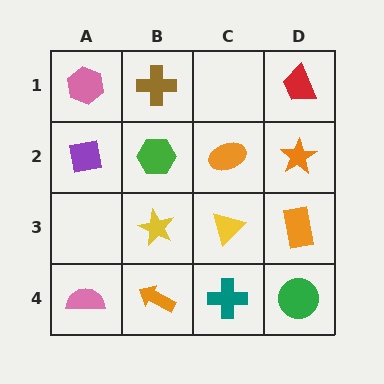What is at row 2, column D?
An orange star.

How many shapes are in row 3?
3 shapes.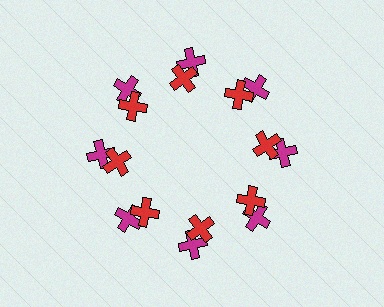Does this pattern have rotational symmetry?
Yes, this pattern has 8-fold rotational symmetry. It looks the same after rotating 45 degrees around the center.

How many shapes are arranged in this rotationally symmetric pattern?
There are 16 shapes, arranged in 8 groups of 2.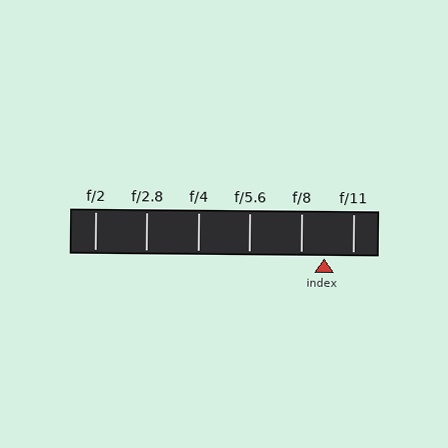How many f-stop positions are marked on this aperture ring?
There are 6 f-stop positions marked.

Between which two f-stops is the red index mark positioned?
The index mark is between f/8 and f/11.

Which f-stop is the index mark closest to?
The index mark is closest to f/8.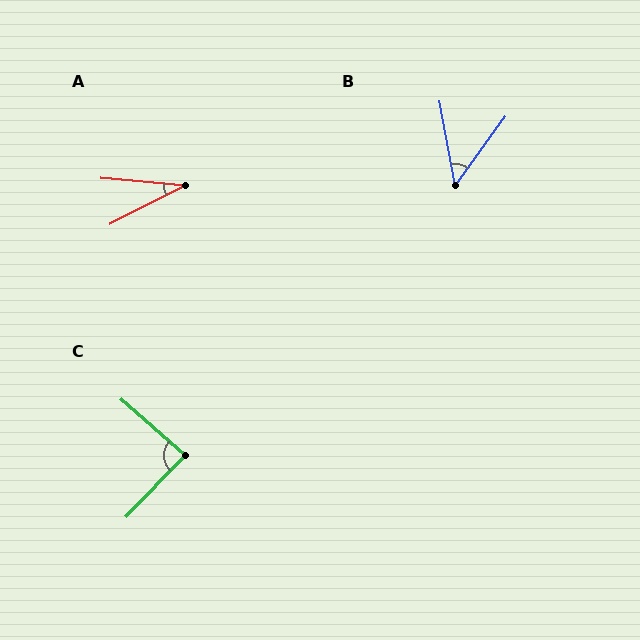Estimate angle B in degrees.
Approximately 47 degrees.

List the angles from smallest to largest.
A (33°), B (47°), C (87°).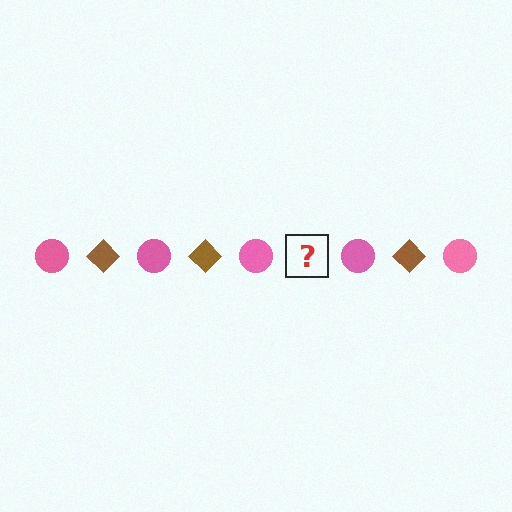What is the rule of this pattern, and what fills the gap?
The rule is that the pattern alternates between pink circle and brown diamond. The gap should be filled with a brown diamond.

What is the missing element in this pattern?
The missing element is a brown diamond.